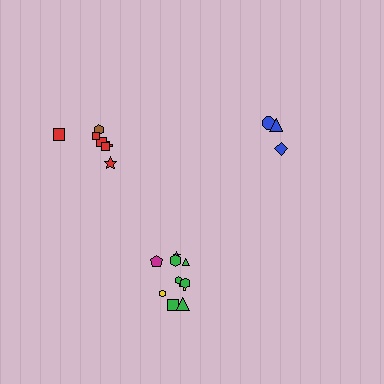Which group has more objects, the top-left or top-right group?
The top-left group.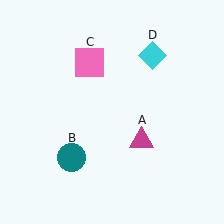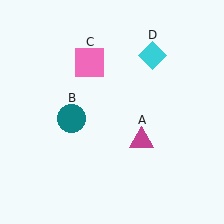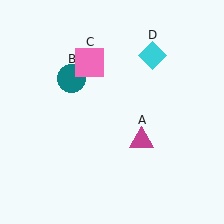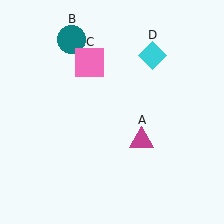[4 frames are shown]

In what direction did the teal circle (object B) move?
The teal circle (object B) moved up.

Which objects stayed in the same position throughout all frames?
Magenta triangle (object A) and pink square (object C) and cyan diamond (object D) remained stationary.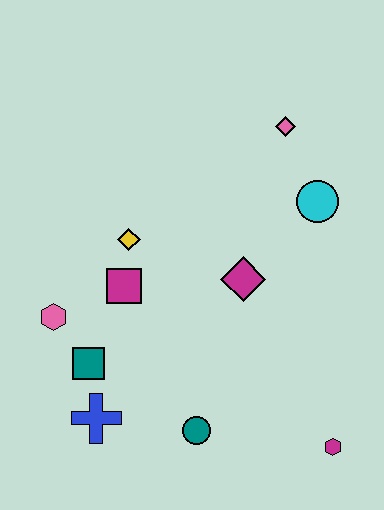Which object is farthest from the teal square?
The pink diamond is farthest from the teal square.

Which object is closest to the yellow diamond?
The magenta square is closest to the yellow diamond.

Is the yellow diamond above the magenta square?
Yes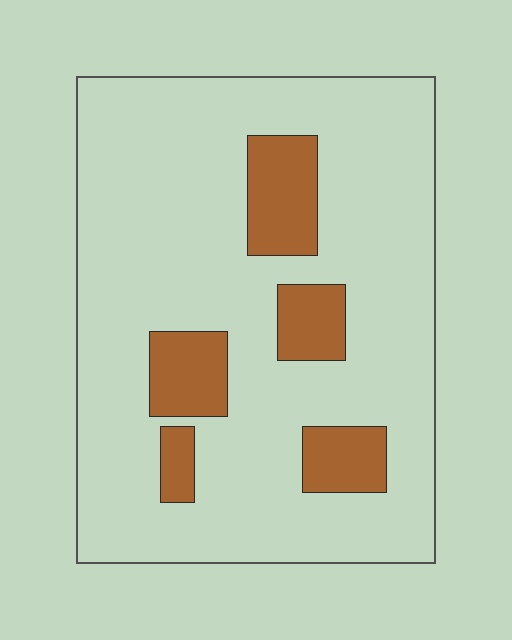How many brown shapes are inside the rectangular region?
5.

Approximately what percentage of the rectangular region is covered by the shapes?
Approximately 15%.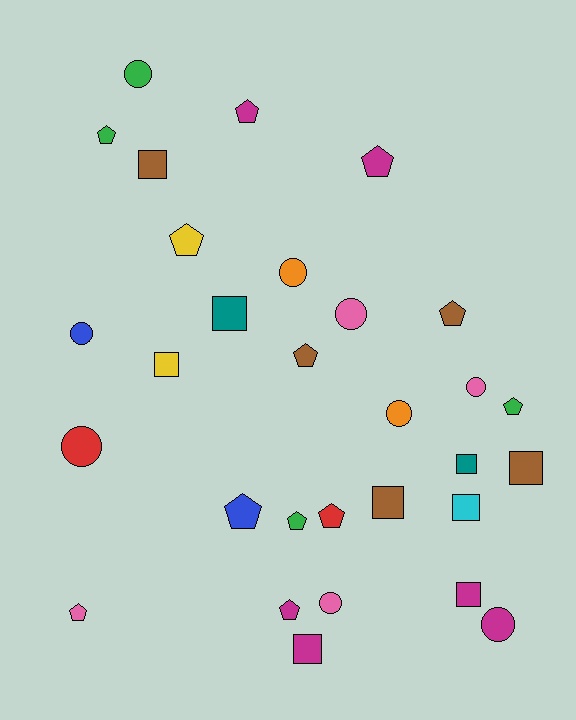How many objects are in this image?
There are 30 objects.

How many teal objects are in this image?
There are 2 teal objects.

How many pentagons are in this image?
There are 12 pentagons.